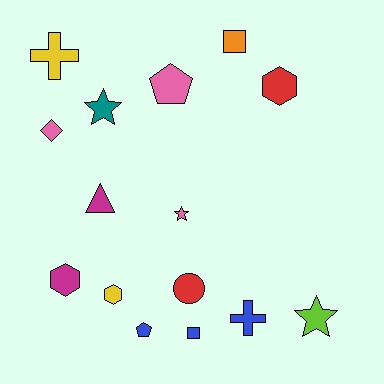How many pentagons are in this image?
There are 2 pentagons.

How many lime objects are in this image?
There is 1 lime object.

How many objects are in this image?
There are 15 objects.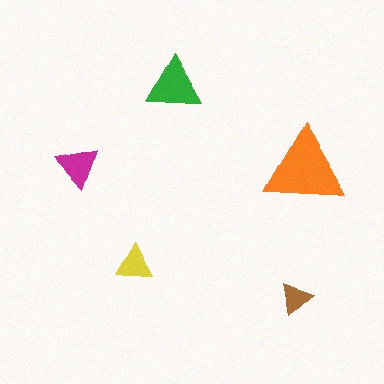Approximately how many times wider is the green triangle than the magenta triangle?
About 1.5 times wider.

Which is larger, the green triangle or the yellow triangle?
The green one.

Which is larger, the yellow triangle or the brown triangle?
The yellow one.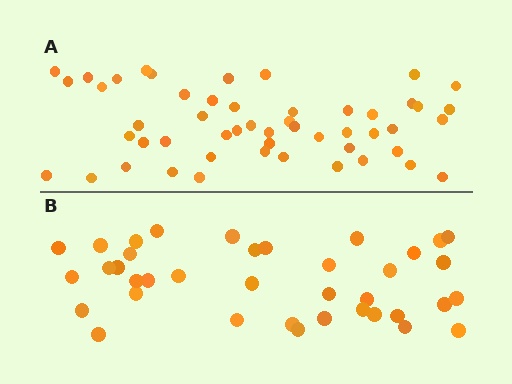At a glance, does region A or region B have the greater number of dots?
Region A (the top region) has more dots.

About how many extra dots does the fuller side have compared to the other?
Region A has approximately 15 more dots than region B.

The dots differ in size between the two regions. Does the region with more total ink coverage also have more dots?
No. Region B has more total ink coverage because its dots are larger, but region A actually contains more individual dots. Total area can be misleading — the number of items is what matters here.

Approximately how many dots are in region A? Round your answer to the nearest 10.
About 50 dots. (The exact count is 51, which rounds to 50.)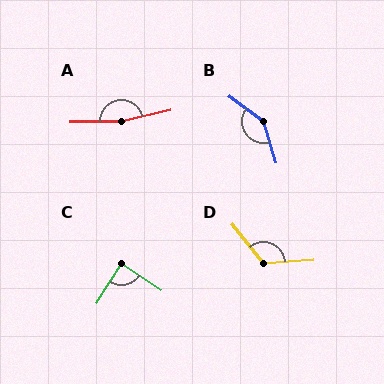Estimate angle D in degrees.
Approximately 125 degrees.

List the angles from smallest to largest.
C (88°), D (125°), B (143°), A (167°).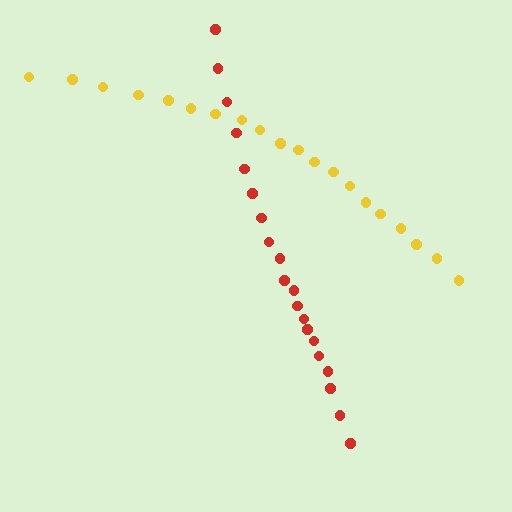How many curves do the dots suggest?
There are 2 distinct paths.